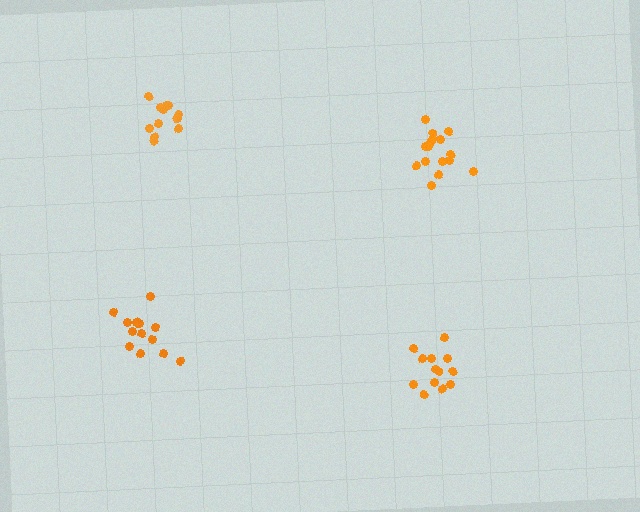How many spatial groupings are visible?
There are 4 spatial groupings.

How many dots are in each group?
Group 1: 13 dots, Group 2: 13 dots, Group 3: 16 dots, Group 4: 12 dots (54 total).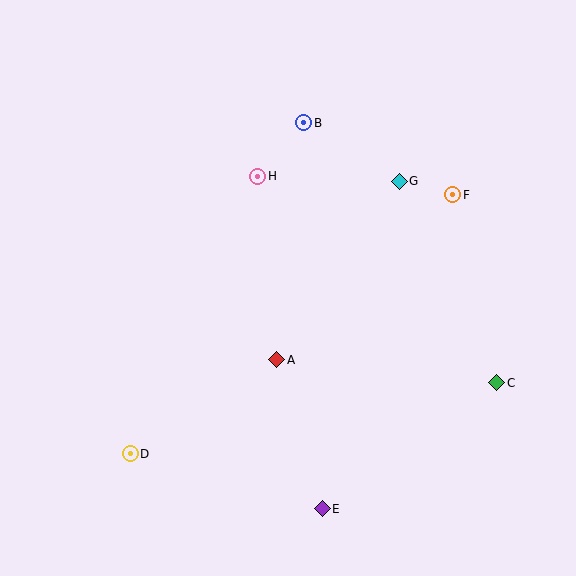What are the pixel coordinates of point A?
Point A is at (277, 360).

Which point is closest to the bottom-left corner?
Point D is closest to the bottom-left corner.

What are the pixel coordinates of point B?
Point B is at (304, 123).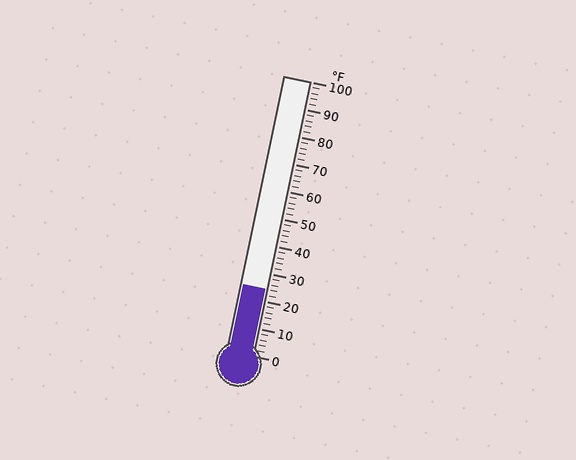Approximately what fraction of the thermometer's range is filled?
The thermometer is filled to approximately 25% of its range.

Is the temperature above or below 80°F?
The temperature is below 80°F.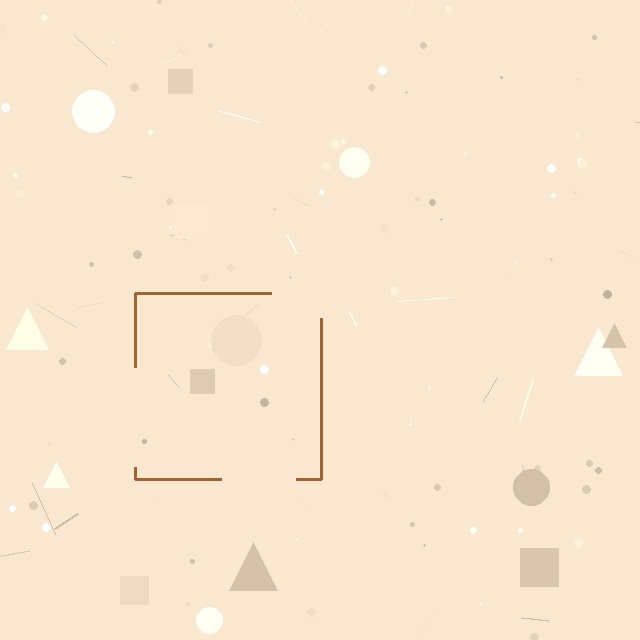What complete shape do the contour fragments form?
The contour fragments form a square.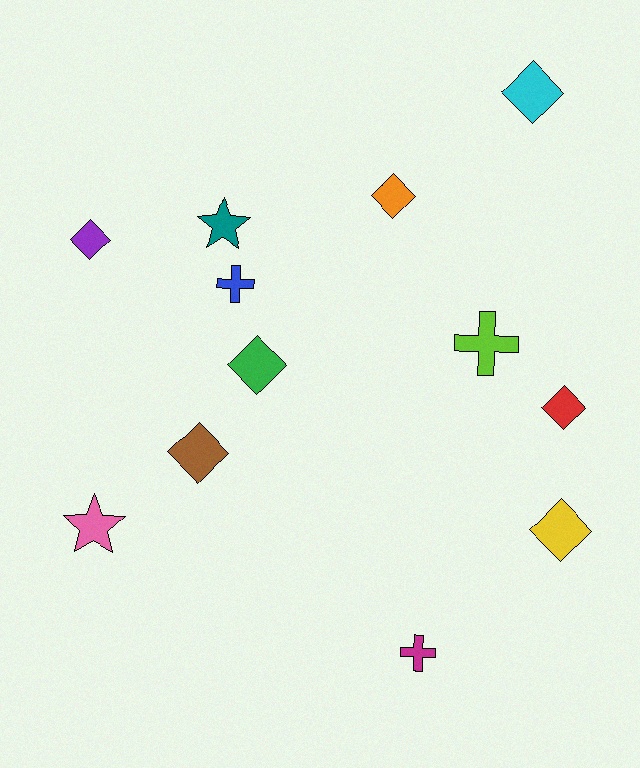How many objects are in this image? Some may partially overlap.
There are 12 objects.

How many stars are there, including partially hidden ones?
There are 2 stars.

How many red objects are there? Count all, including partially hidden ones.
There is 1 red object.